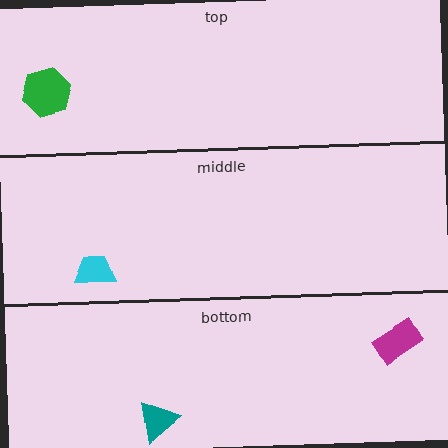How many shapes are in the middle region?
1.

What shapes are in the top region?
The green hexagon.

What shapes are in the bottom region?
The teal triangle, the magenta rectangle.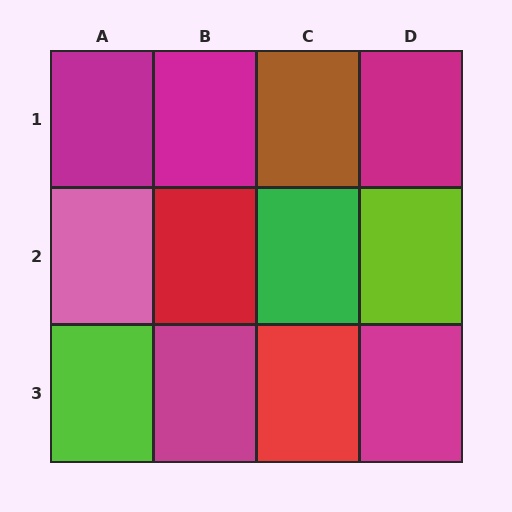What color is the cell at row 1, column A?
Magenta.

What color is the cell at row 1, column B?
Magenta.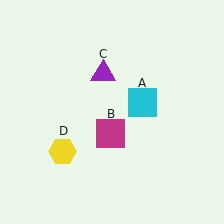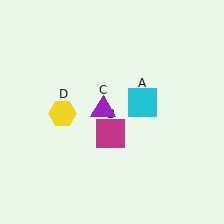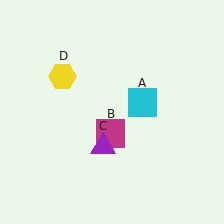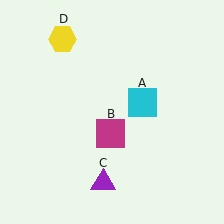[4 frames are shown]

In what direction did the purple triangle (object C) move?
The purple triangle (object C) moved down.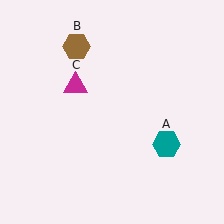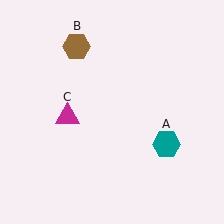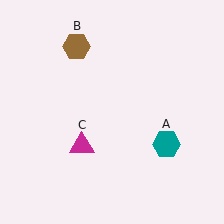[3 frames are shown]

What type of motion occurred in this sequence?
The magenta triangle (object C) rotated counterclockwise around the center of the scene.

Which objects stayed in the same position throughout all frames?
Teal hexagon (object A) and brown hexagon (object B) remained stationary.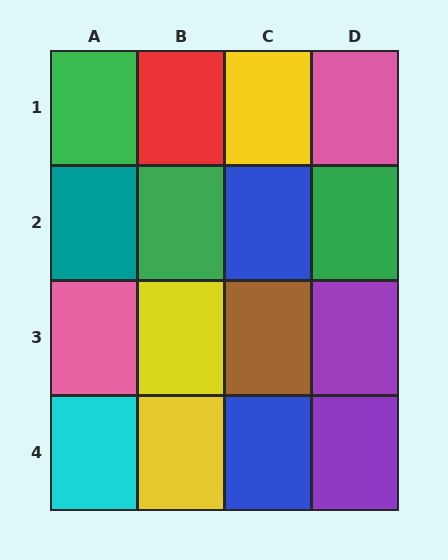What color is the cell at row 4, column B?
Yellow.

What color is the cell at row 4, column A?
Cyan.